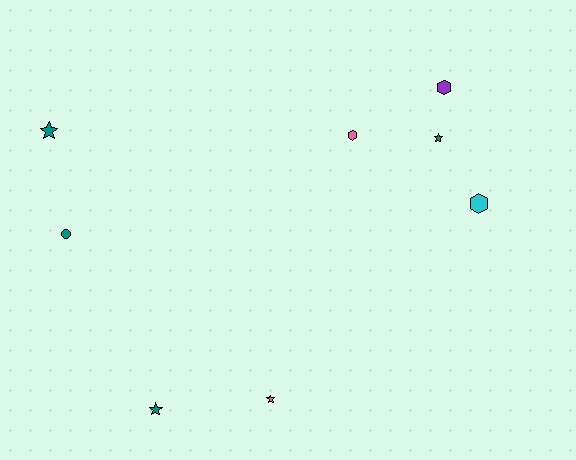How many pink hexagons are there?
There is 1 pink hexagon.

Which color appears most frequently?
Teal, with 4 objects.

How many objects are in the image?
There are 8 objects.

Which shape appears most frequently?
Star, with 4 objects.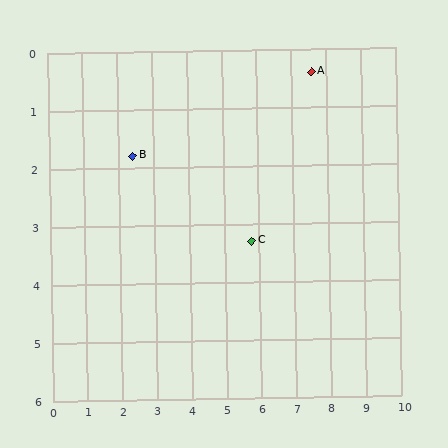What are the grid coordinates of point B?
Point B is at approximately (2.4, 1.8).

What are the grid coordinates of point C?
Point C is at approximately (5.8, 3.3).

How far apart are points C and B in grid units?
Points C and B are about 3.7 grid units apart.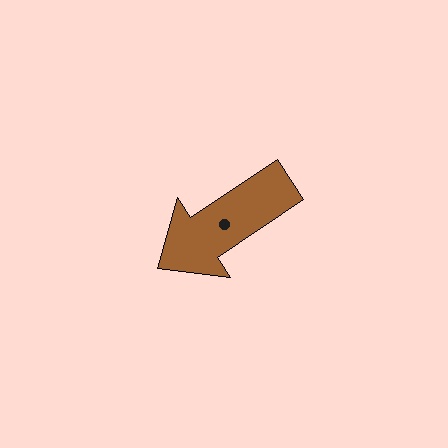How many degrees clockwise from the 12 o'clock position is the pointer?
Approximately 236 degrees.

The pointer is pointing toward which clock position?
Roughly 8 o'clock.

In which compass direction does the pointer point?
Southwest.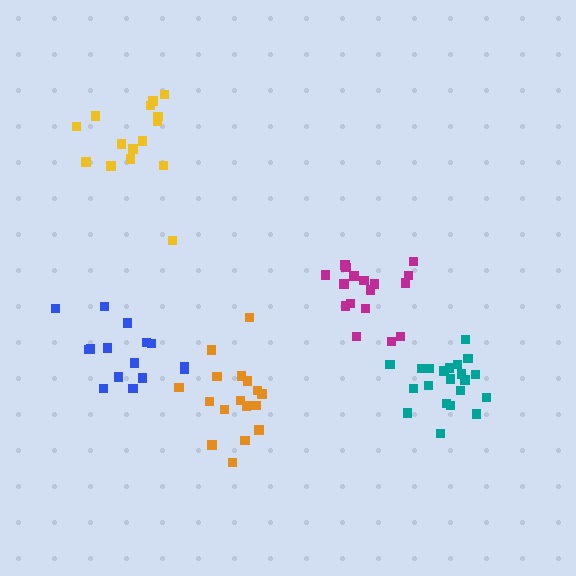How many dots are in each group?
Group 1: 18 dots, Group 2: 18 dots, Group 3: 15 dots, Group 4: 15 dots, Group 5: 21 dots (87 total).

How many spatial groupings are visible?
There are 5 spatial groupings.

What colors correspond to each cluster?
The clusters are colored: orange, magenta, blue, yellow, teal.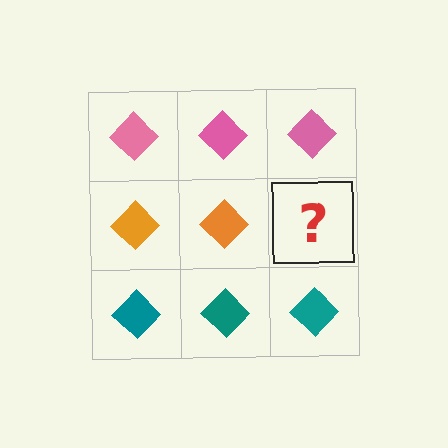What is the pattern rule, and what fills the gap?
The rule is that each row has a consistent color. The gap should be filled with an orange diamond.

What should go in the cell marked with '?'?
The missing cell should contain an orange diamond.